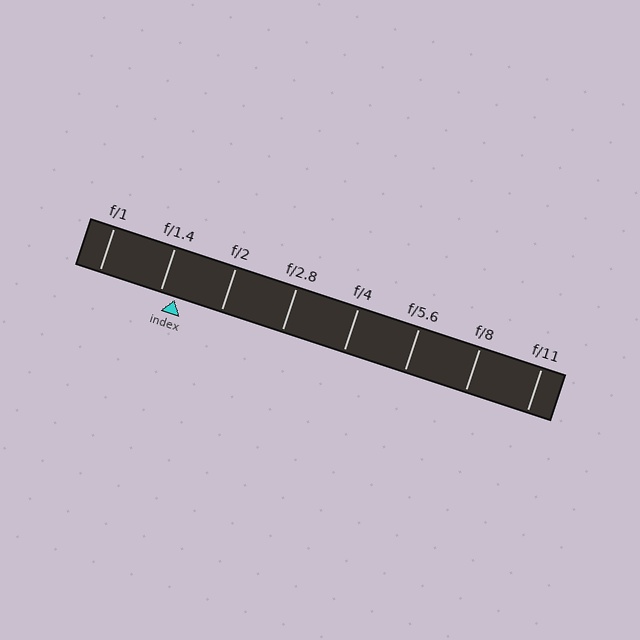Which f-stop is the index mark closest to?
The index mark is closest to f/1.4.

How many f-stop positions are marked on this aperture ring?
There are 8 f-stop positions marked.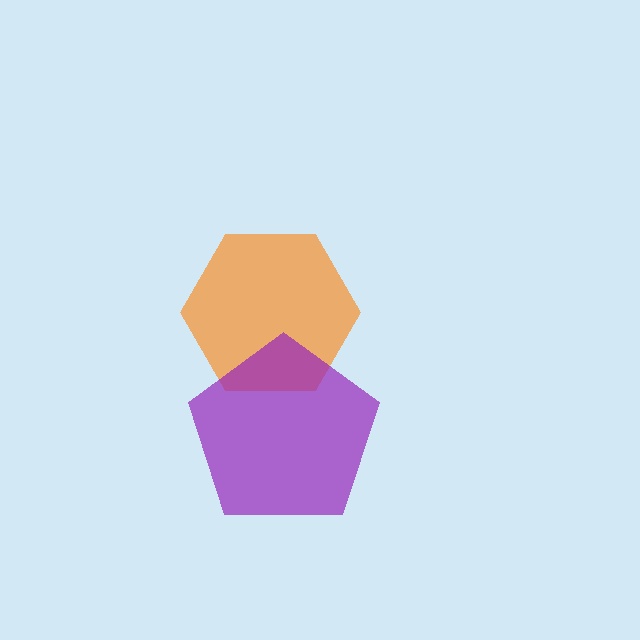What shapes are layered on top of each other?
The layered shapes are: an orange hexagon, a purple pentagon.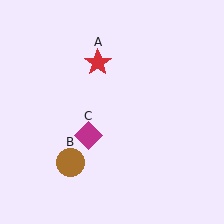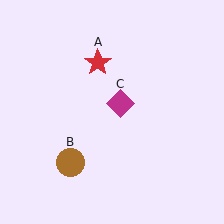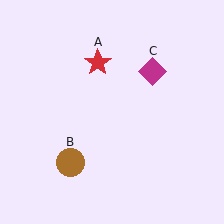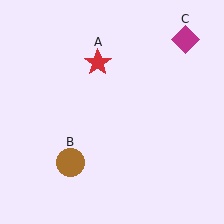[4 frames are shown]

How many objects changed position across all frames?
1 object changed position: magenta diamond (object C).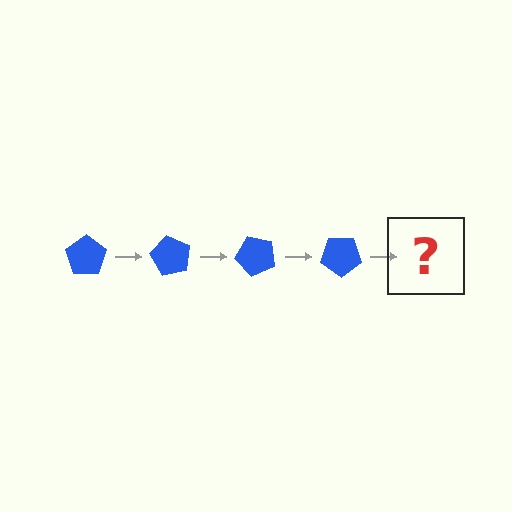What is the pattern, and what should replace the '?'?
The pattern is that the pentagon rotates 60 degrees each step. The '?' should be a blue pentagon rotated 240 degrees.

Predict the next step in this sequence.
The next step is a blue pentagon rotated 240 degrees.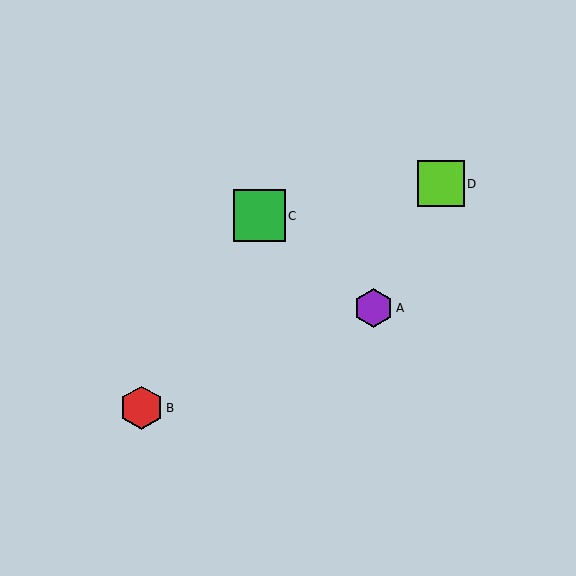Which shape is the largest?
The green square (labeled C) is the largest.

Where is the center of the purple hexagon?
The center of the purple hexagon is at (373, 308).